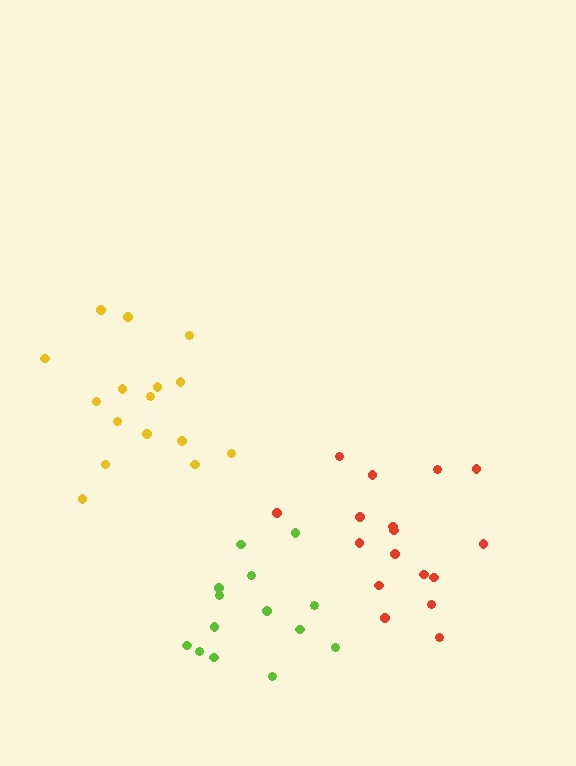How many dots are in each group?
Group 1: 17 dots, Group 2: 16 dots, Group 3: 14 dots (47 total).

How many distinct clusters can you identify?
There are 3 distinct clusters.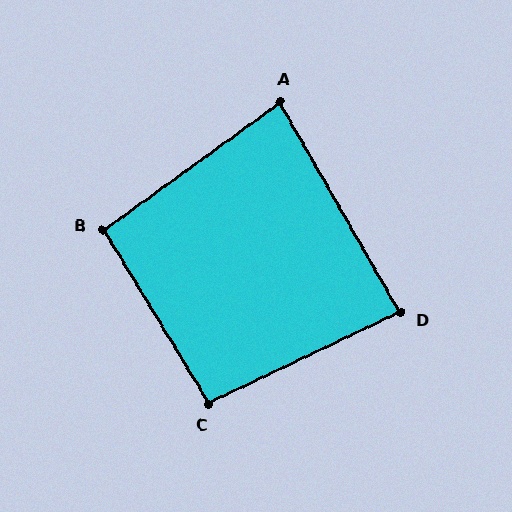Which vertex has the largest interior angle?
C, at approximately 96 degrees.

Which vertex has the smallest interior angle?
A, at approximately 84 degrees.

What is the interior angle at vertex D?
Approximately 85 degrees (approximately right).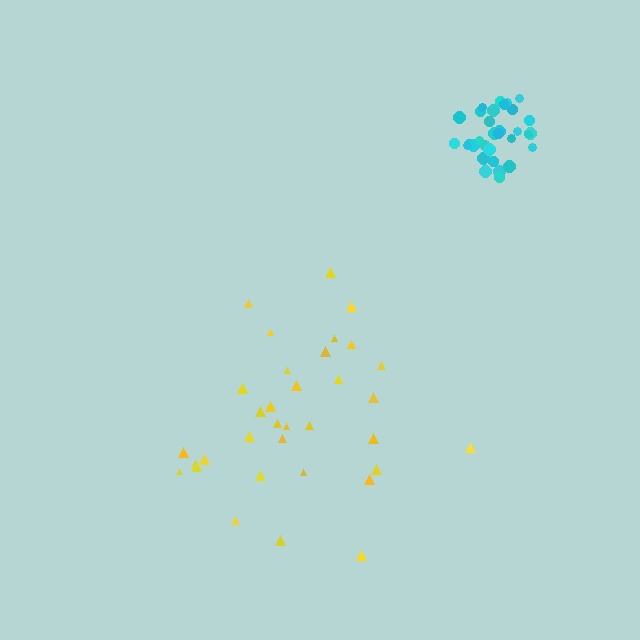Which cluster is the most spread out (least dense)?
Yellow.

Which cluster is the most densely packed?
Cyan.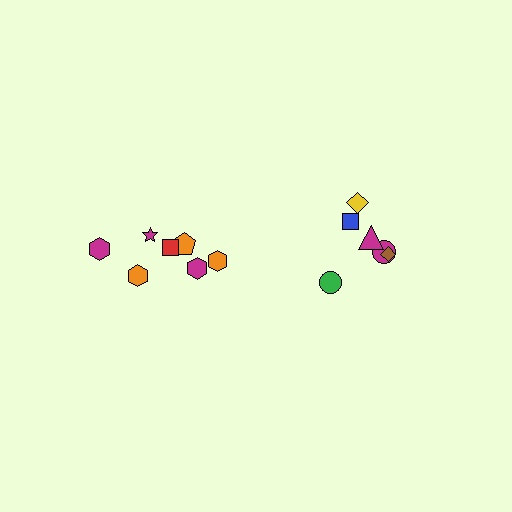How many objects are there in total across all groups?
There are 14 objects.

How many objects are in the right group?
There are 6 objects.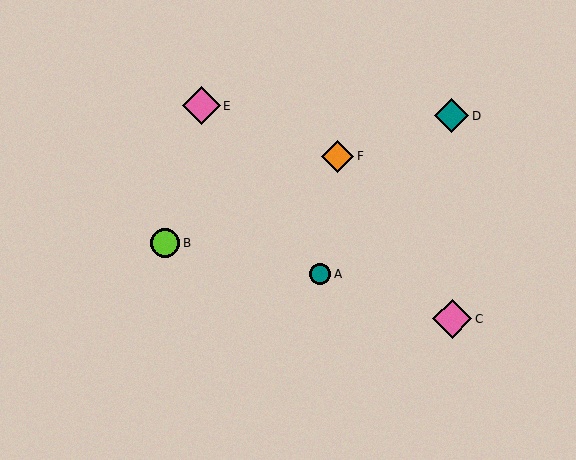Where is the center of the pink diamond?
The center of the pink diamond is at (201, 106).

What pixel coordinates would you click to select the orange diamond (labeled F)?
Click at (337, 156) to select the orange diamond F.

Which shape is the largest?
The pink diamond (labeled C) is the largest.